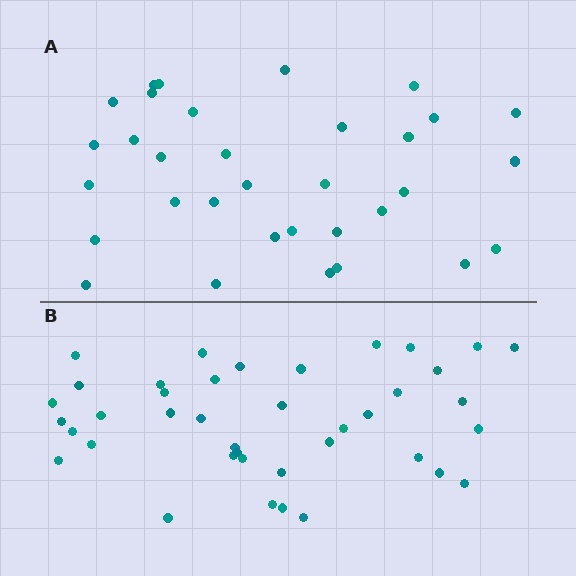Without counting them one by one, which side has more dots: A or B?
Region B (the bottom region) has more dots.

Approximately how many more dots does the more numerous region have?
Region B has roughly 8 or so more dots than region A.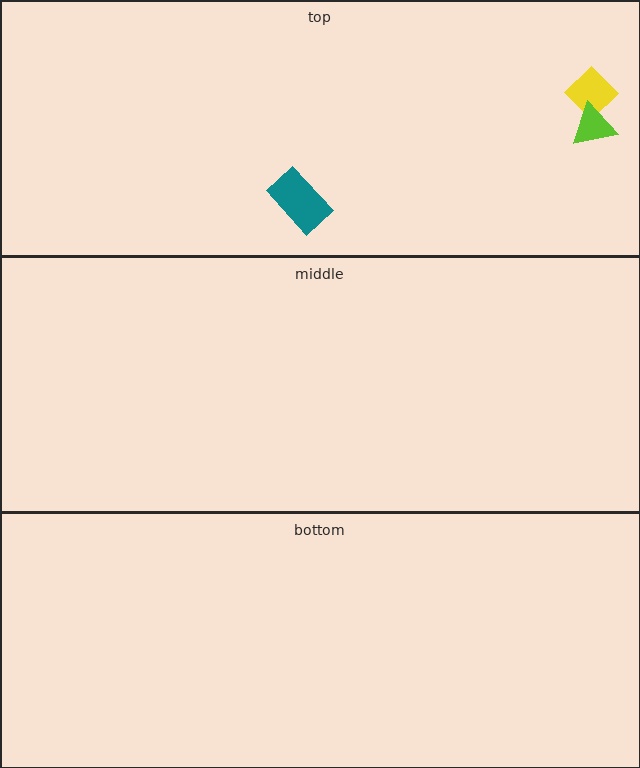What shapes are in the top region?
The yellow diamond, the teal rectangle, the lime triangle.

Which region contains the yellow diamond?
The top region.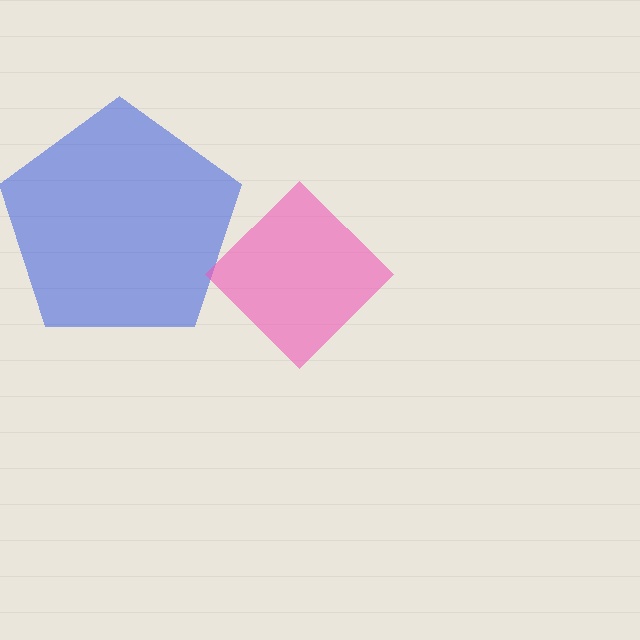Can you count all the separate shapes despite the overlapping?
Yes, there are 2 separate shapes.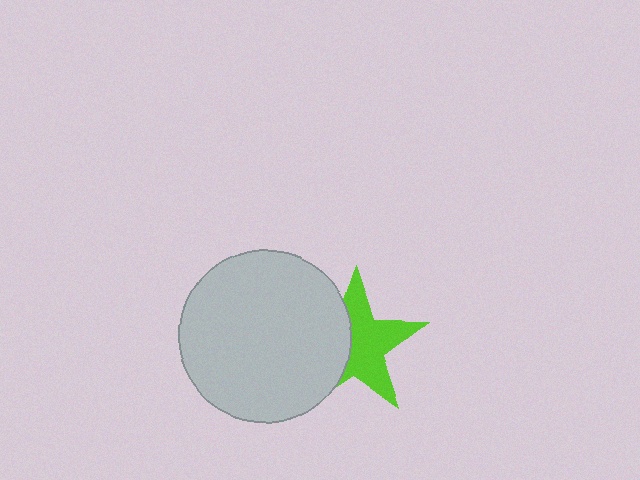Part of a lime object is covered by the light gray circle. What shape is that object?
It is a star.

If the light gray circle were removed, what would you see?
You would see the complete lime star.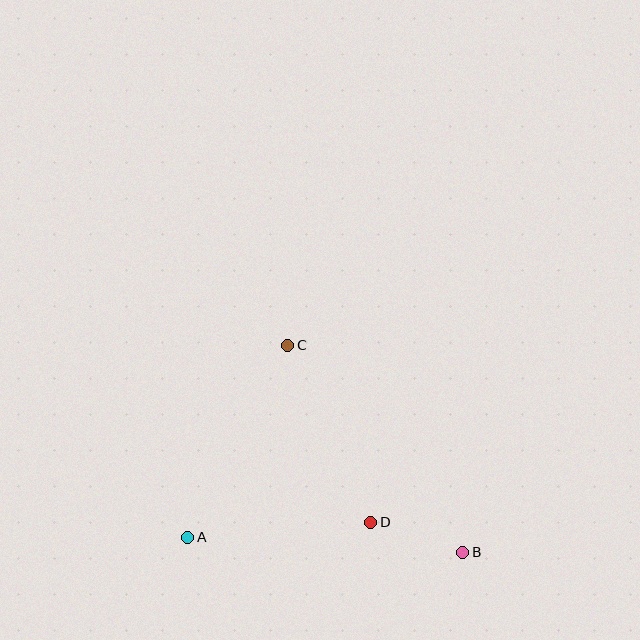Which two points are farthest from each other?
Points A and B are farthest from each other.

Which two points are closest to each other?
Points B and D are closest to each other.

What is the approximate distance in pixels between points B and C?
The distance between B and C is approximately 271 pixels.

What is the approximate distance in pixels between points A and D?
The distance between A and D is approximately 184 pixels.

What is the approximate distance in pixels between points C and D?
The distance between C and D is approximately 195 pixels.